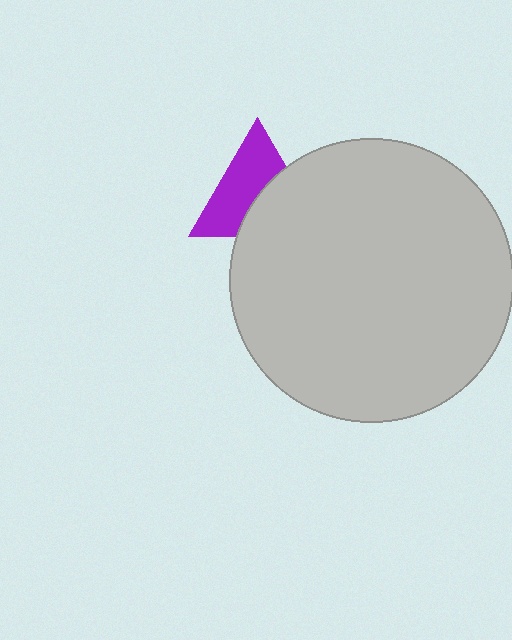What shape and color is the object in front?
The object in front is a light gray circle.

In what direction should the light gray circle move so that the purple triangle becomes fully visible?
The light gray circle should move toward the lower-right. That is the shortest direction to clear the overlap and leave the purple triangle fully visible.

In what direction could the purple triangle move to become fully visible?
The purple triangle could move toward the upper-left. That would shift it out from behind the light gray circle entirely.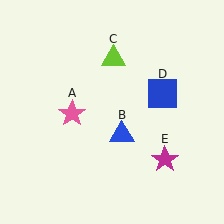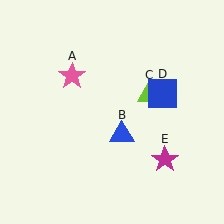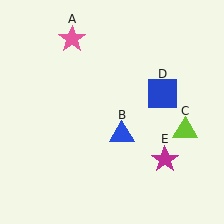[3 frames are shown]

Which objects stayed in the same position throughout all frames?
Blue triangle (object B) and blue square (object D) and magenta star (object E) remained stationary.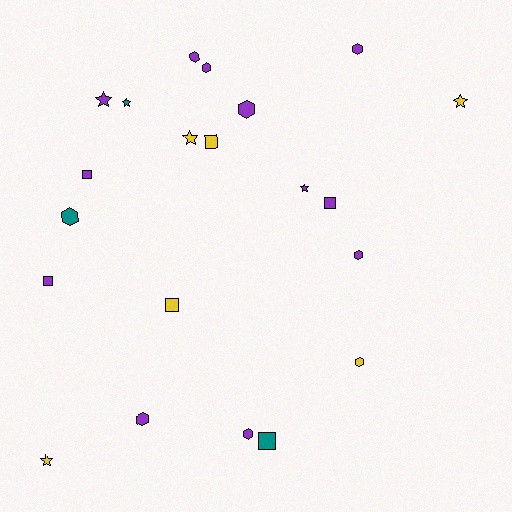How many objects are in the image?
There are 21 objects.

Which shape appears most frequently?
Hexagon, with 9 objects.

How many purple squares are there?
There are 3 purple squares.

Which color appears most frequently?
Purple, with 12 objects.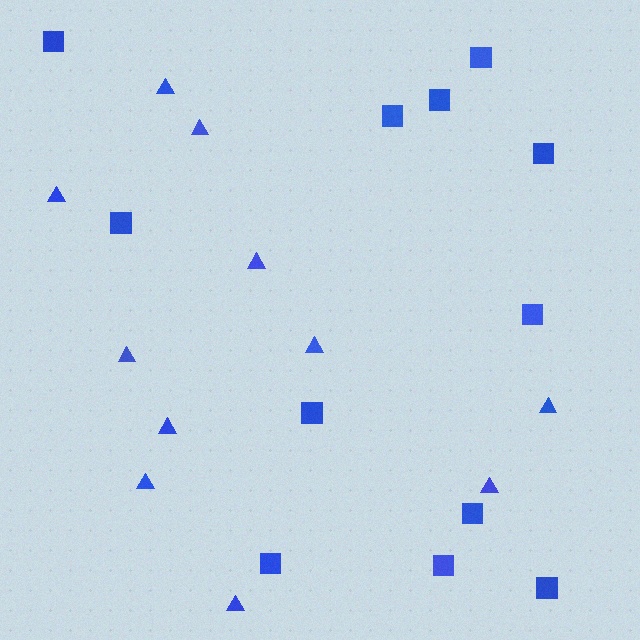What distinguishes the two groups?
There are 2 groups: one group of squares (12) and one group of triangles (11).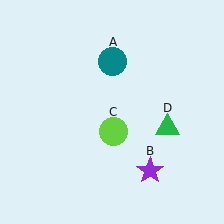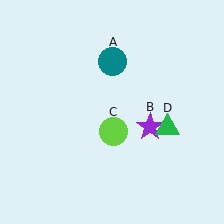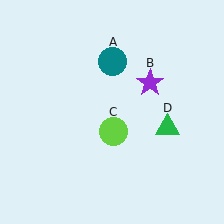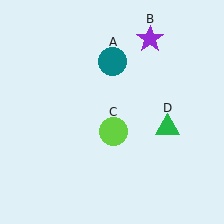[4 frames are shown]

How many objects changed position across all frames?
1 object changed position: purple star (object B).